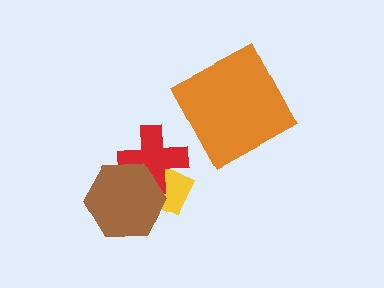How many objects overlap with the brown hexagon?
2 objects overlap with the brown hexagon.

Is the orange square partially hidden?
No, no other shape covers it.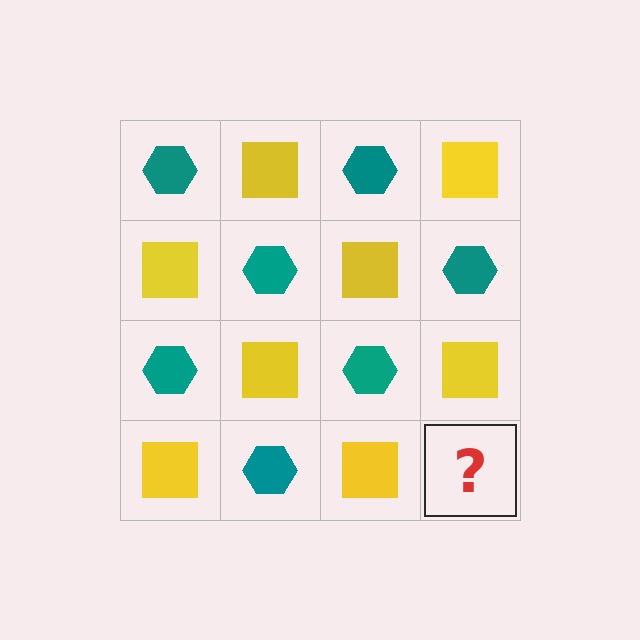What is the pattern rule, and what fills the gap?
The rule is that it alternates teal hexagon and yellow square in a checkerboard pattern. The gap should be filled with a teal hexagon.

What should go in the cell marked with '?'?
The missing cell should contain a teal hexagon.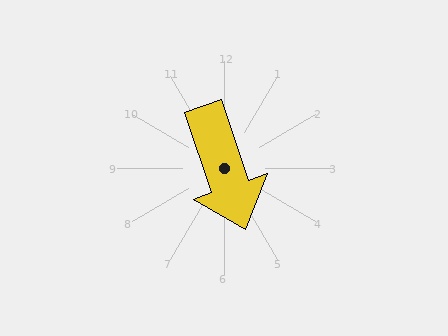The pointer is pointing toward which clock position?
Roughly 5 o'clock.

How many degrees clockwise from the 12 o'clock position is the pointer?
Approximately 161 degrees.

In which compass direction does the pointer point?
South.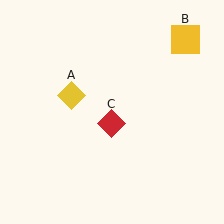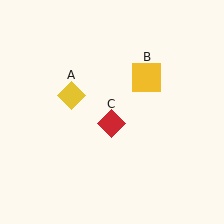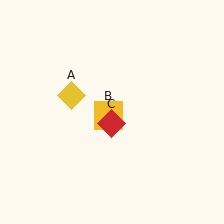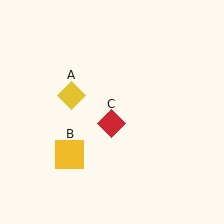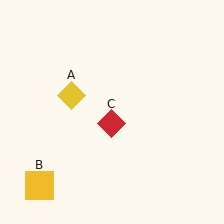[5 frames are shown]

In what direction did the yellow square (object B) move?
The yellow square (object B) moved down and to the left.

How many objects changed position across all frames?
1 object changed position: yellow square (object B).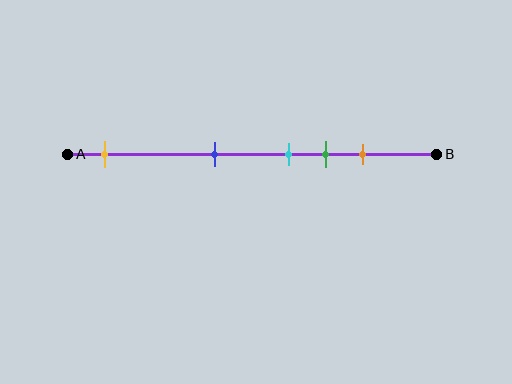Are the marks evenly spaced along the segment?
No, the marks are not evenly spaced.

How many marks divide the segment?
There are 5 marks dividing the segment.